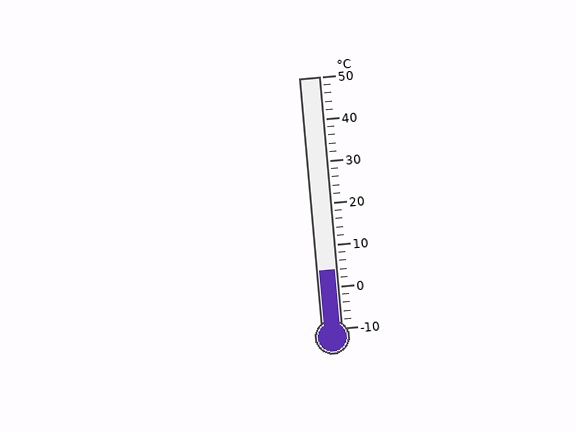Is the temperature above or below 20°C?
The temperature is below 20°C.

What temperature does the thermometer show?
The thermometer shows approximately 4°C.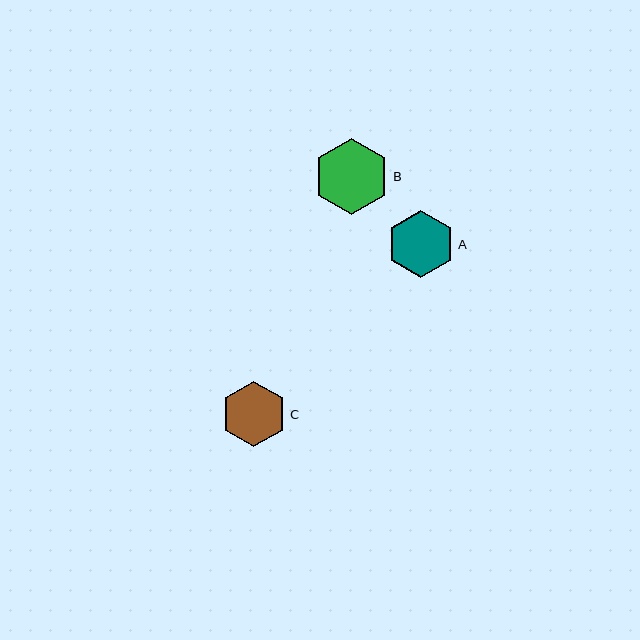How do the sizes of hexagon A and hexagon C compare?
Hexagon A and hexagon C are approximately the same size.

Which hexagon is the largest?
Hexagon B is the largest with a size of approximately 76 pixels.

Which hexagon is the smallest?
Hexagon C is the smallest with a size of approximately 65 pixels.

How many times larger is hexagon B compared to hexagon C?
Hexagon B is approximately 1.2 times the size of hexagon C.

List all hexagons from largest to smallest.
From largest to smallest: B, A, C.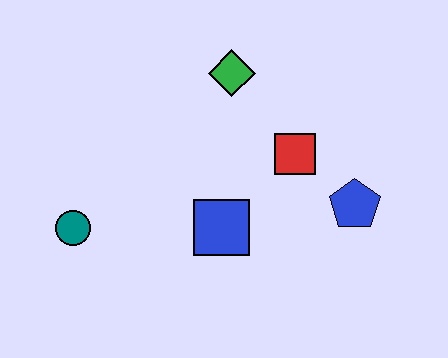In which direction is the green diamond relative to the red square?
The green diamond is above the red square.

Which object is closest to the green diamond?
The red square is closest to the green diamond.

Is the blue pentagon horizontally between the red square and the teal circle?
No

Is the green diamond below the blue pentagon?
No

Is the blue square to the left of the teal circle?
No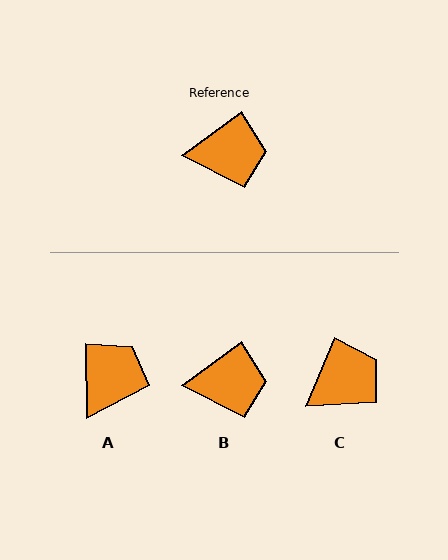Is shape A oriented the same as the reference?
No, it is off by about 55 degrees.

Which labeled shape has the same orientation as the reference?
B.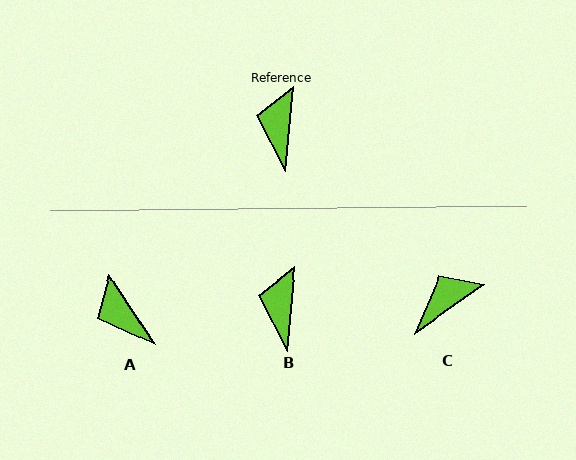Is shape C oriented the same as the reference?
No, it is off by about 50 degrees.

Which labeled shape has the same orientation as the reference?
B.